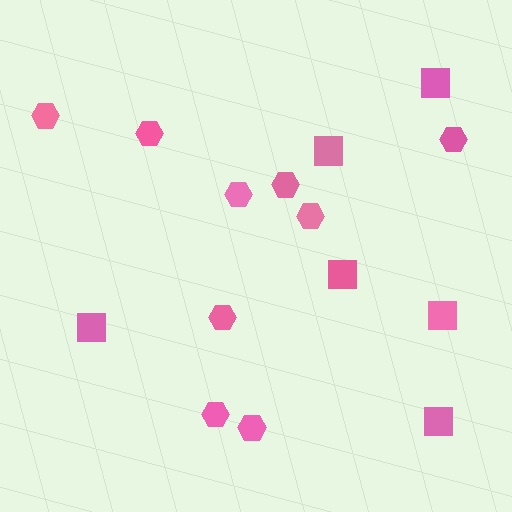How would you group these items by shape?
There are 2 groups: one group of squares (6) and one group of hexagons (9).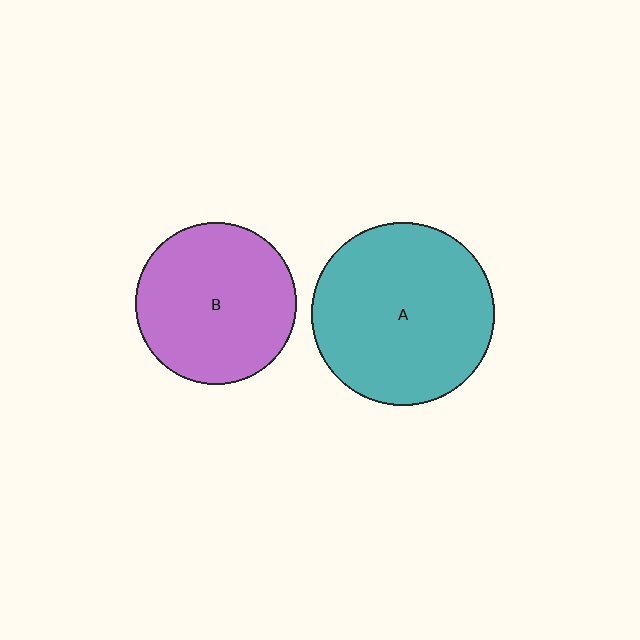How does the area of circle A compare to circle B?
Approximately 1.3 times.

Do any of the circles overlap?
No, none of the circles overlap.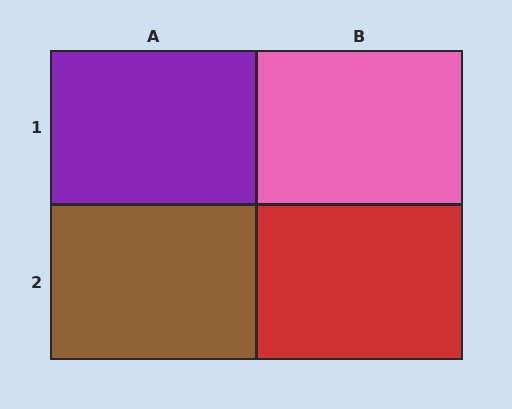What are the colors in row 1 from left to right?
Purple, pink.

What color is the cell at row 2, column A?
Brown.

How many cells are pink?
1 cell is pink.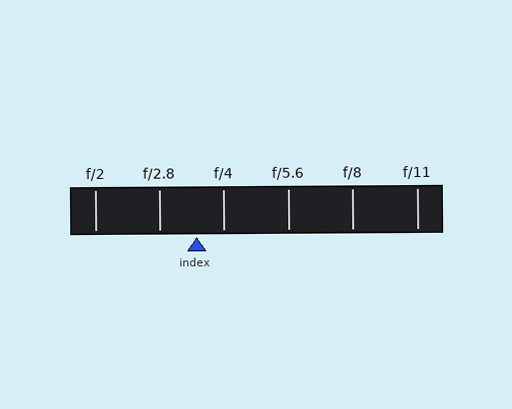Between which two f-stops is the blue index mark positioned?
The index mark is between f/2.8 and f/4.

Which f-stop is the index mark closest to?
The index mark is closest to f/4.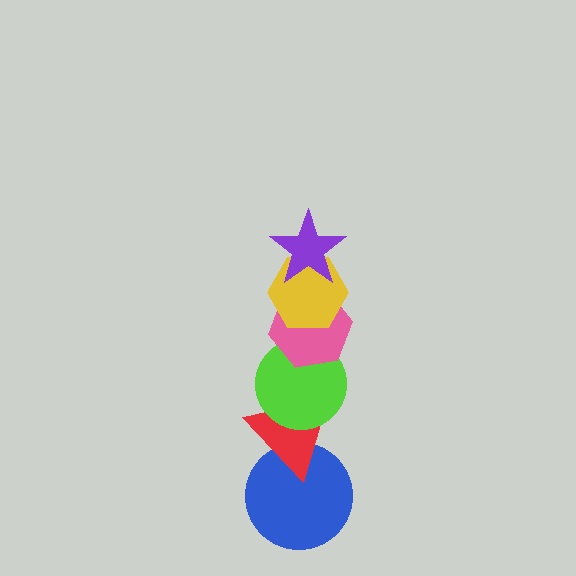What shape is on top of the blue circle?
The red triangle is on top of the blue circle.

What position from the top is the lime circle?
The lime circle is 4th from the top.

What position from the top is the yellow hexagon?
The yellow hexagon is 2nd from the top.